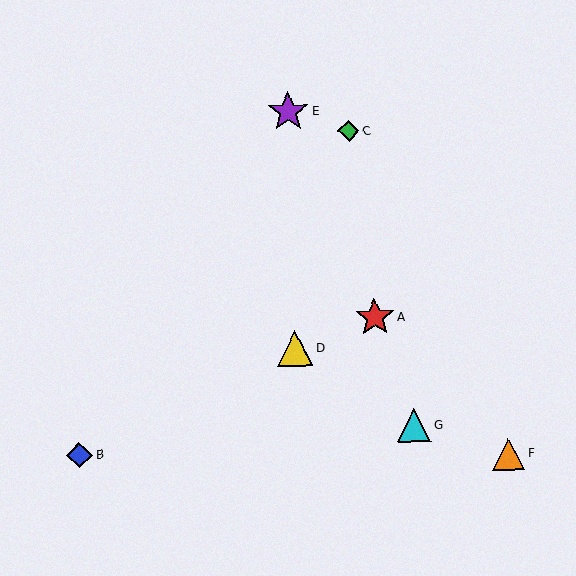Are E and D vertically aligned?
Yes, both are at x≈288.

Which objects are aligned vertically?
Objects D, E are aligned vertically.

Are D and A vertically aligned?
No, D is at x≈295 and A is at x≈375.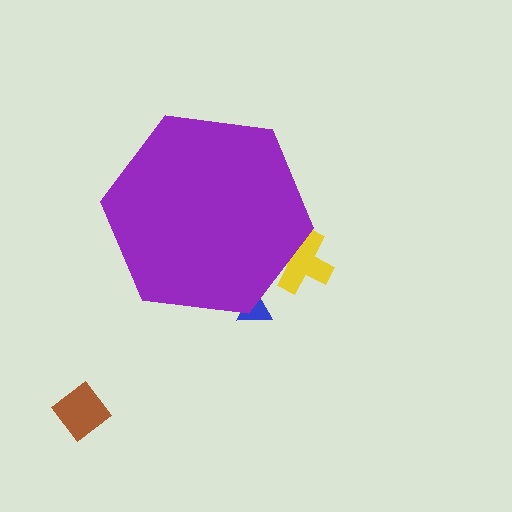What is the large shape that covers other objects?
A purple hexagon.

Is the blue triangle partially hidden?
Yes, the blue triangle is partially hidden behind the purple hexagon.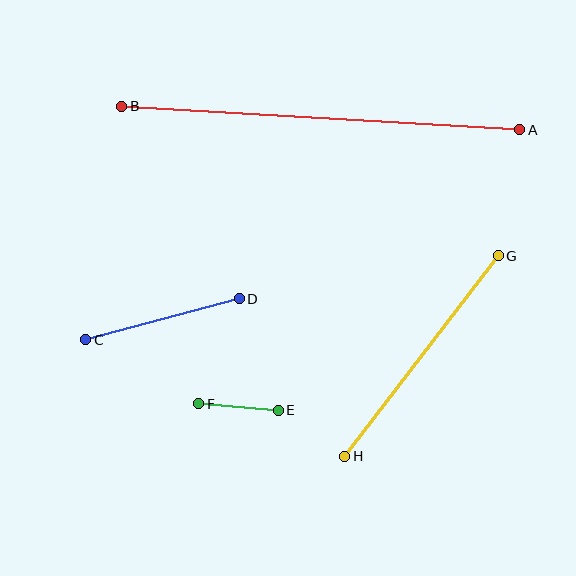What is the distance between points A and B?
The distance is approximately 399 pixels.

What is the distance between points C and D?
The distance is approximately 159 pixels.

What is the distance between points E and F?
The distance is approximately 80 pixels.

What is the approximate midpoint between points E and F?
The midpoint is at approximately (238, 407) pixels.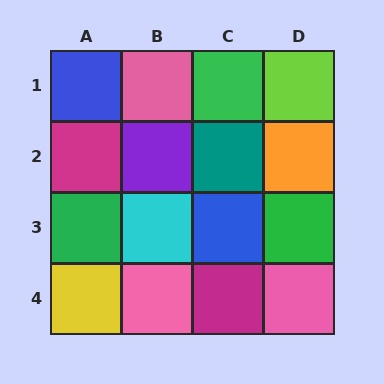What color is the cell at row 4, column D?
Pink.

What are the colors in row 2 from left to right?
Magenta, purple, teal, orange.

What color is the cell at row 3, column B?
Cyan.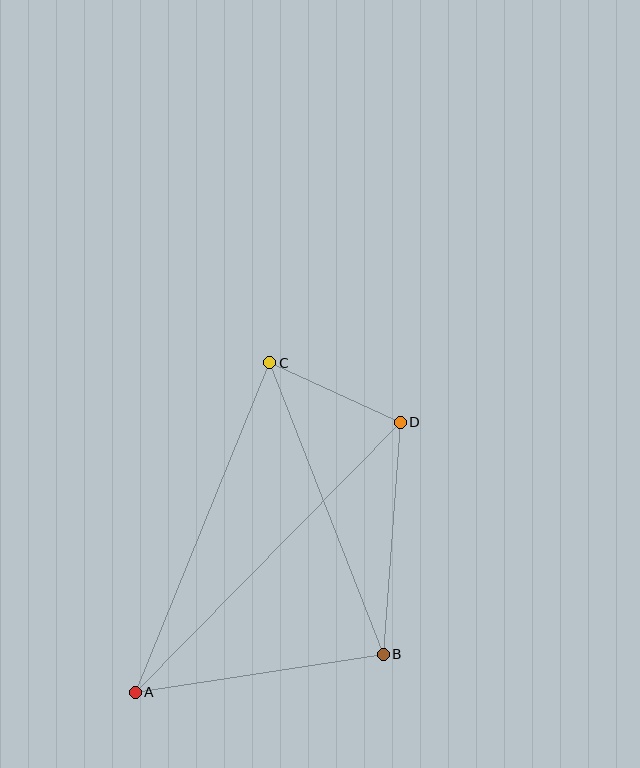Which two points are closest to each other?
Points C and D are closest to each other.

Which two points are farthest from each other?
Points A and D are farthest from each other.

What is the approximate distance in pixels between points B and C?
The distance between B and C is approximately 313 pixels.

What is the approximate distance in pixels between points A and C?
The distance between A and C is approximately 356 pixels.